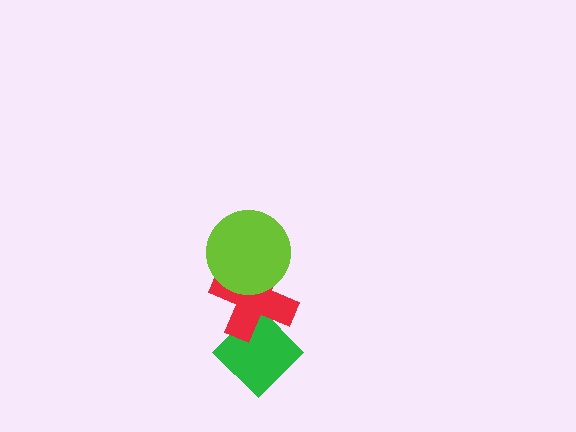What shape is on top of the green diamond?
The red cross is on top of the green diamond.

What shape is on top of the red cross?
The lime circle is on top of the red cross.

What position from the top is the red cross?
The red cross is 2nd from the top.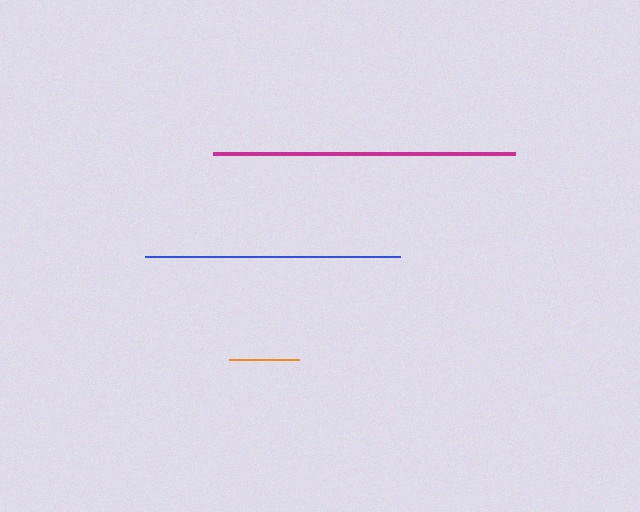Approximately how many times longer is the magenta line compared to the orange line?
The magenta line is approximately 4.3 times the length of the orange line.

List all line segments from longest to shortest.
From longest to shortest: magenta, blue, orange.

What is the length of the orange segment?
The orange segment is approximately 70 pixels long.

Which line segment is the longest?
The magenta line is the longest at approximately 301 pixels.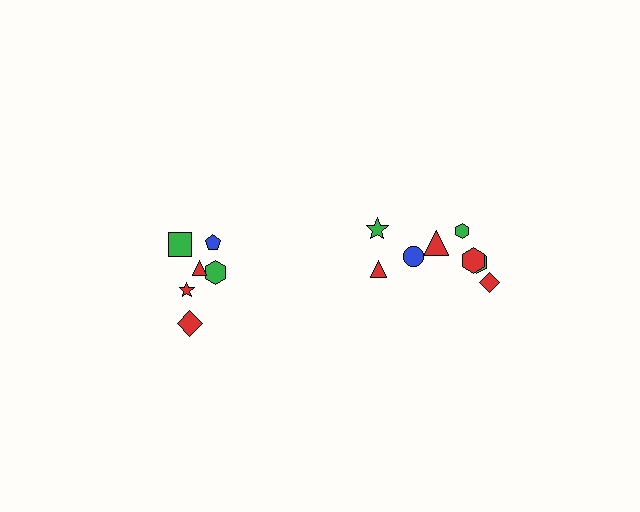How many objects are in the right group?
There are 8 objects.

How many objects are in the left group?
There are 6 objects.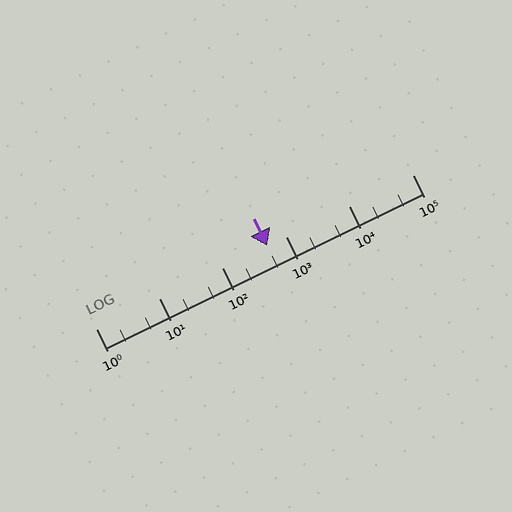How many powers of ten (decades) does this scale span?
The scale spans 5 decades, from 1 to 100000.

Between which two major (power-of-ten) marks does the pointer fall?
The pointer is between 100 and 1000.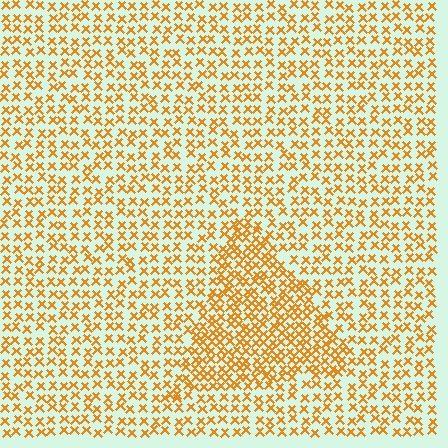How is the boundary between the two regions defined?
The boundary is defined by a change in element density (approximately 1.8x ratio). All elements are the same color, size, and shape.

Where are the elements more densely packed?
The elements are more densely packed inside the triangle boundary.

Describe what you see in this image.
The image contains small orange elements arranged at two different densities. A triangle-shaped region is visible where the elements are more densely packed than the surrounding area.